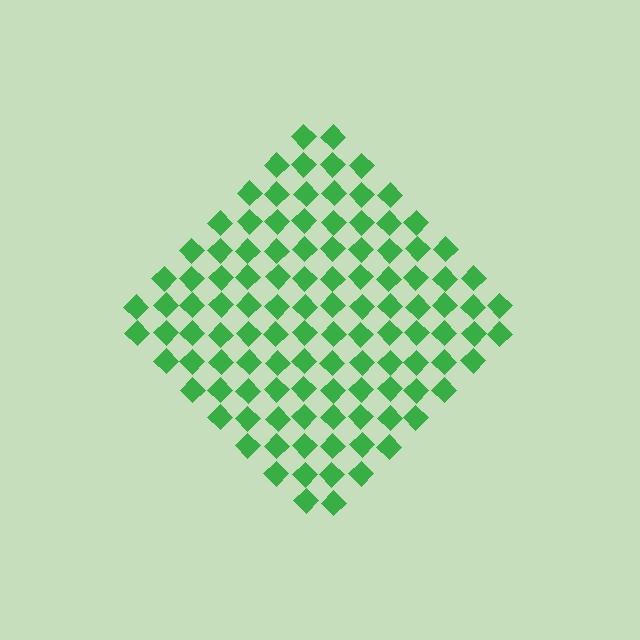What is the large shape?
The large shape is a diamond.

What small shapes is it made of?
It is made of small diamonds.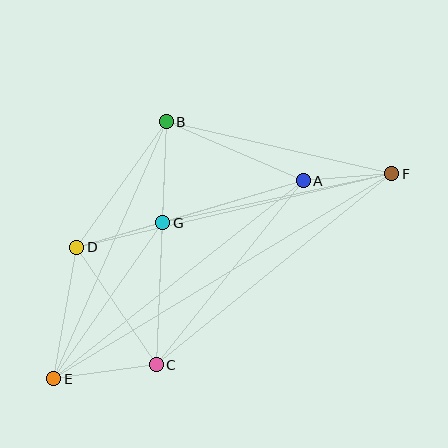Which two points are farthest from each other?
Points E and F are farthest from each other.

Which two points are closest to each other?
Points A and F are closest to each other.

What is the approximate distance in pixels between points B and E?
The distance between B and E is approximately 281 pixels.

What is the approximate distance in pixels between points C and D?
The distance between C and D is approximately 142 pixels.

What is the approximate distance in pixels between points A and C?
The distance between A and C is approximately 236 pixels.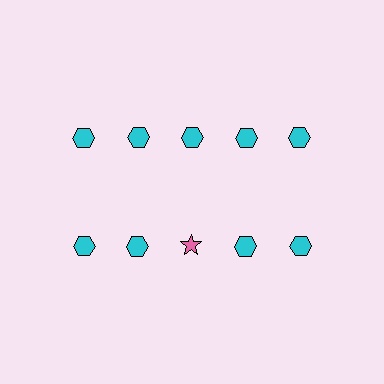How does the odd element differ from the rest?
It differs in both color (pink instead of cyan) and shape (star instead of hexagon).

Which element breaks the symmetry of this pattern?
The pink star in the second row, center column breaks the symmetry. All other shapes are cyan hexagons.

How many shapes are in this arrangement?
There are 10 shapes arranged in a grid pattern.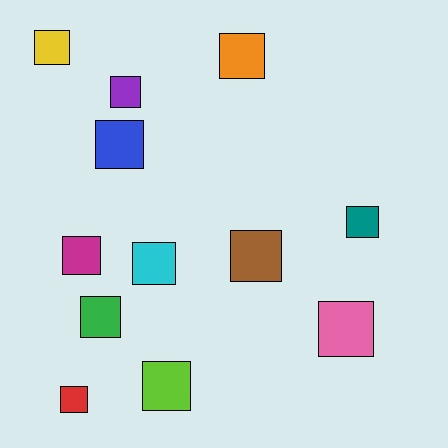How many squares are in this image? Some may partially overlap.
There are 12 squares.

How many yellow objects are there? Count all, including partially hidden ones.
There is 1 yellow object.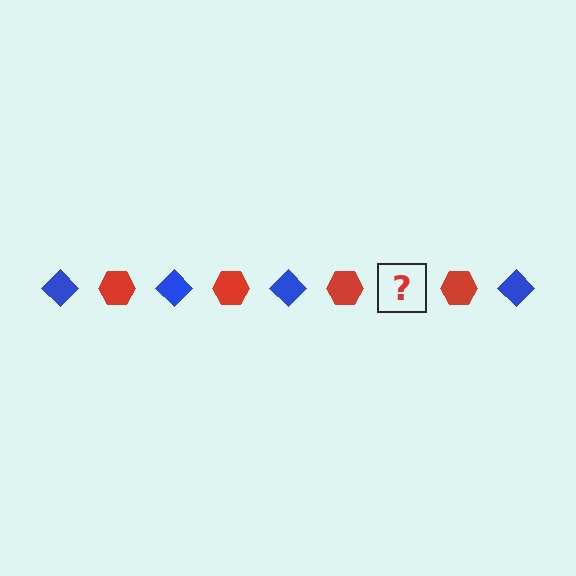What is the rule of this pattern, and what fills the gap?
The rule is that the pattern alternates between blue diamond and red hexagon. The gap should be filled with a blue diamond.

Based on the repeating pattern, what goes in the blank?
The blank should be a blue diamond.